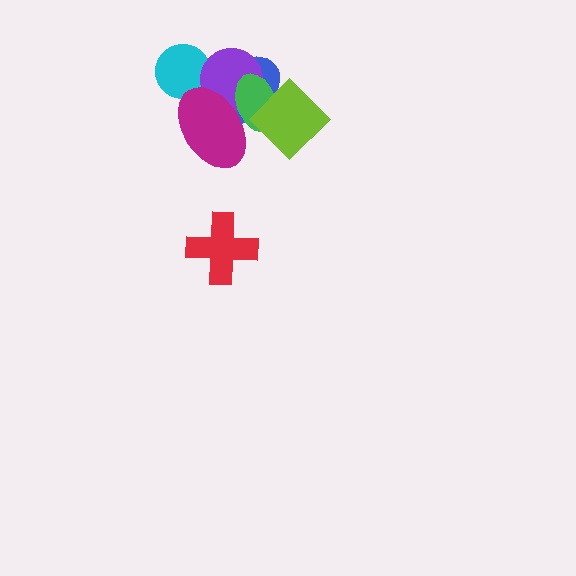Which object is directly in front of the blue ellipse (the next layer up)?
The purple circle is directly in front of the blue ellipse.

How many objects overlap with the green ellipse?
4 objects overlap with the green ellipse.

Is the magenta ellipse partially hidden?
Yes, it is partially covered by another shape.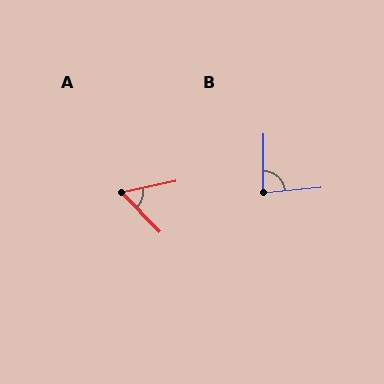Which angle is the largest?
B, at approximately 84 degrees.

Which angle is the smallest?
A, at approximately 58 degrees.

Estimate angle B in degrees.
Approximately 84 degrees.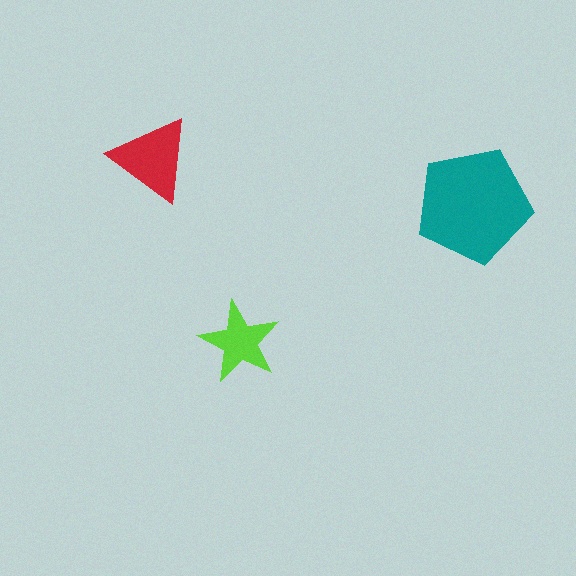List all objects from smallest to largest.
The lime star, the red triangle, the teal pentagon.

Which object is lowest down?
The lime star is bottommost.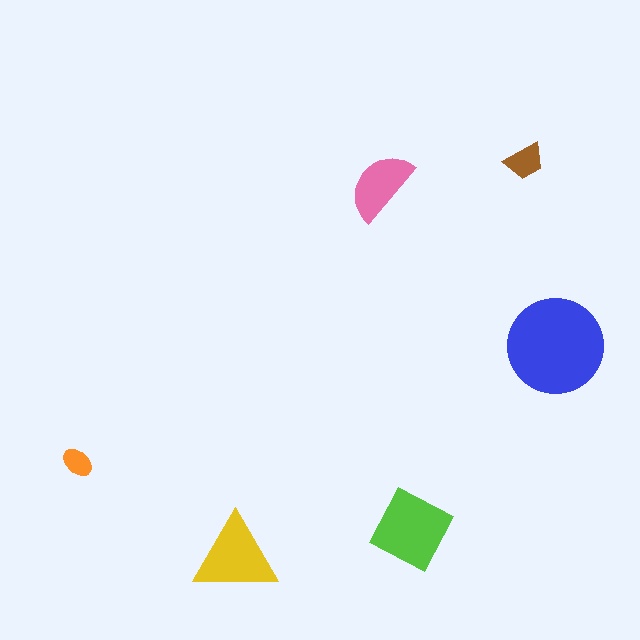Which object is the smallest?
The orange ellipse.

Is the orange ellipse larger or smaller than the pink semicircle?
Smaller.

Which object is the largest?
The blue circle.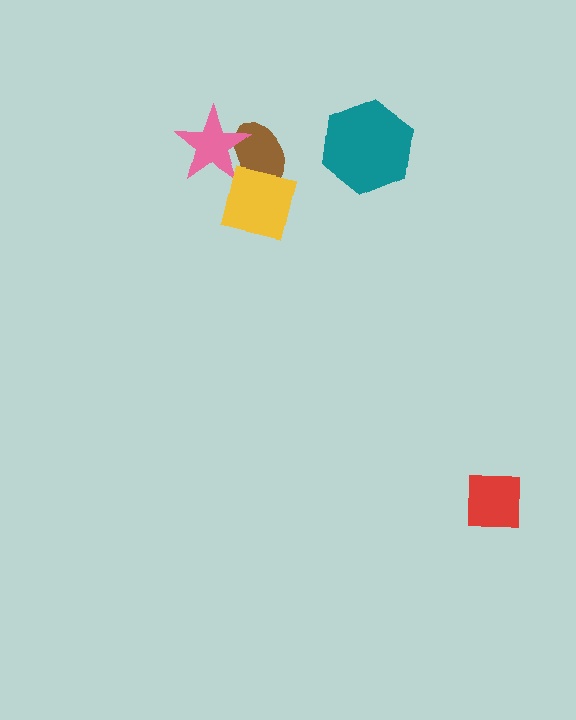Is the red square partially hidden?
No, no other shape covers it.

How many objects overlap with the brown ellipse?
2 objects overlap with the brown ellipse.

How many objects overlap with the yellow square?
2 objects overlap with the yellow square.